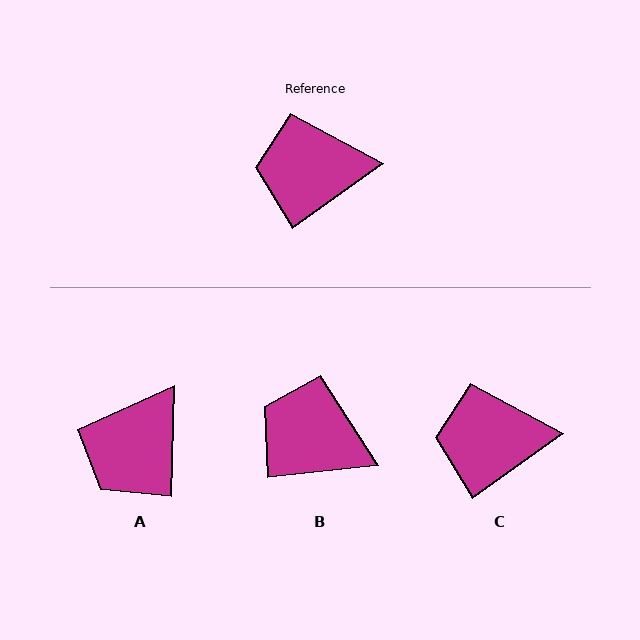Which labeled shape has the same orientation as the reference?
C.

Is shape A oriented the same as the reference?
No, it is off by about 53 degrees.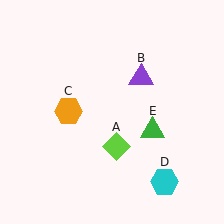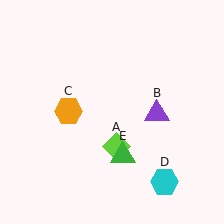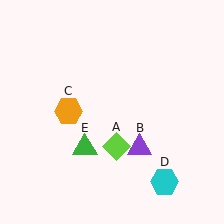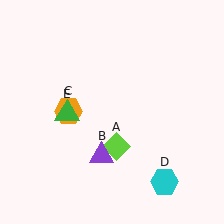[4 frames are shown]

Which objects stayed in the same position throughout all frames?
Lime diamond (object A) and orange hexagon (object C) and cyan hexagon (object D) remained stationary.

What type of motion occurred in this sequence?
The purple triangle (object B), green triangle (object E) rotated clockwise around the center of the scene.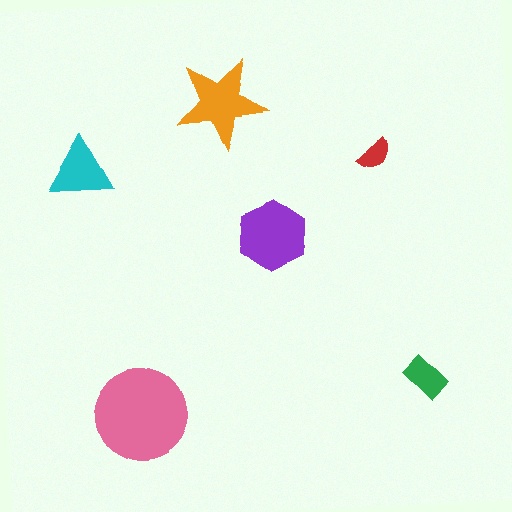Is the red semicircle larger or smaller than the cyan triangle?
Smaller.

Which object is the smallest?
The red semicircle.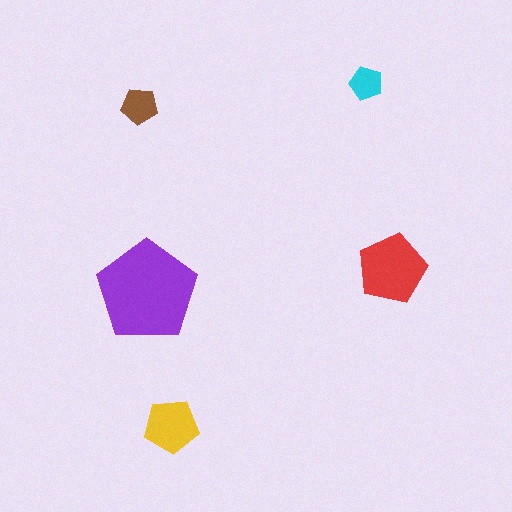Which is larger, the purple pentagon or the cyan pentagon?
The purple one.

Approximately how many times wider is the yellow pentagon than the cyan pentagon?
About 1.5 times wider.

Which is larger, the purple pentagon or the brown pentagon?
The purple one.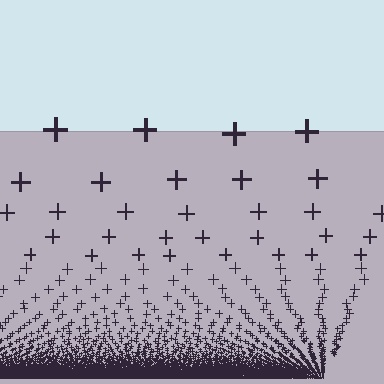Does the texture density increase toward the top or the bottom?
Density increases toward the bottom.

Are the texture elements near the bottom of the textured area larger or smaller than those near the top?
Smaller. The gradient is inverted — elements near the bottom are smaller and denser.